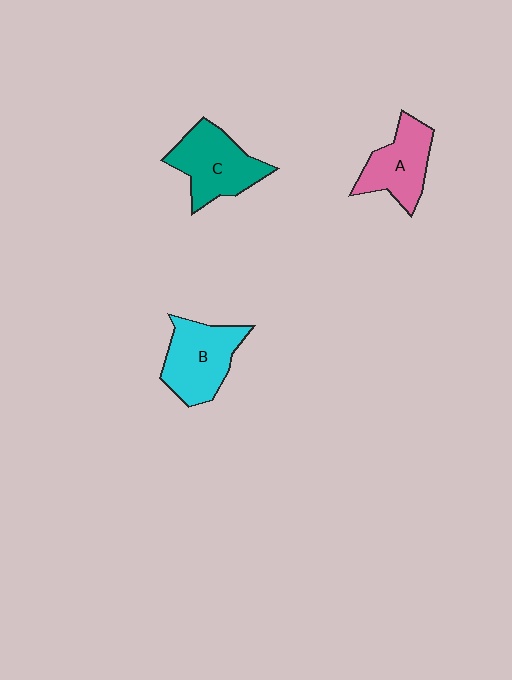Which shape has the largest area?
Shape C (teal).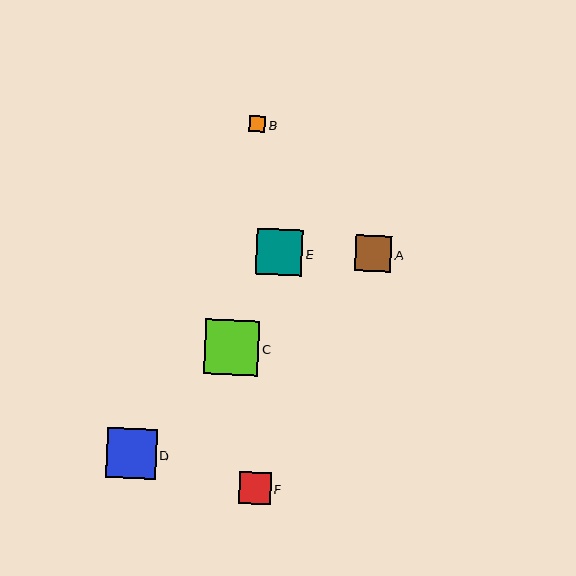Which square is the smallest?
Square B is the smallest with a size of approximately 16 pixels.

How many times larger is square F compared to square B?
Square F is approximately 2.0 times the size of square B.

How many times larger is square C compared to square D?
Square C is approximately 1.1 times the size of square D.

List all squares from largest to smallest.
From largest to smallest: C, D, E, A, F, B.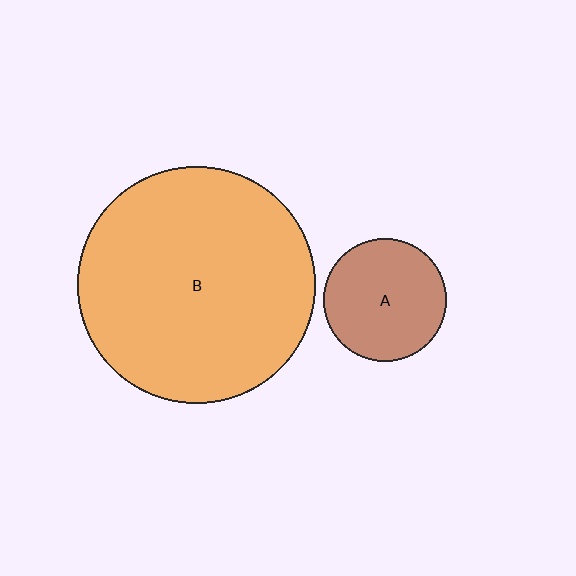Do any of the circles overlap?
No, none of the circles overlap.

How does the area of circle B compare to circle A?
Approximately 3.7 times.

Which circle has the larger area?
Circle B (orange).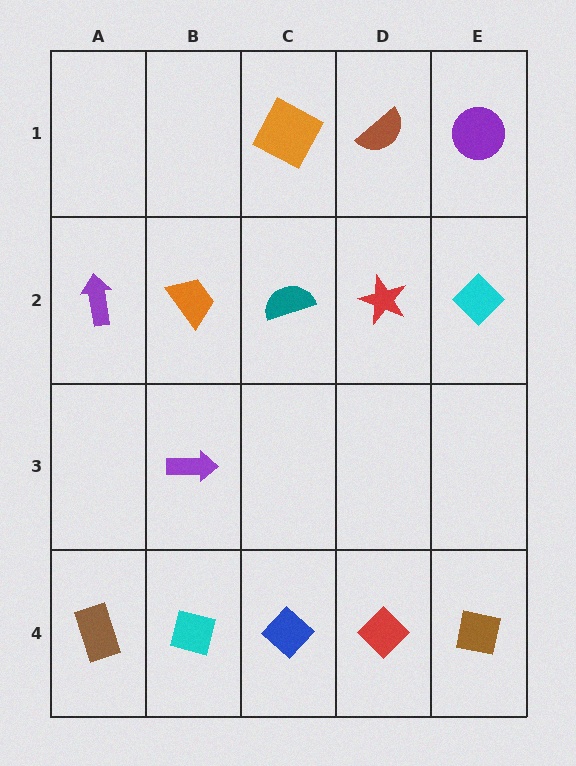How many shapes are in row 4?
5 shapes.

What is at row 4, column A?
A brown rectangle.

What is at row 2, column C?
A teal semicircle.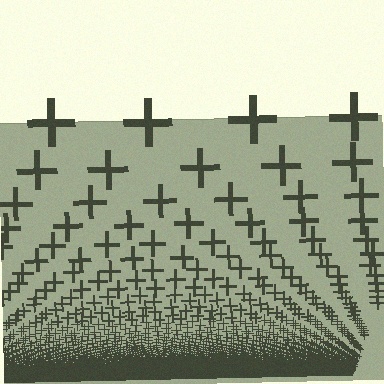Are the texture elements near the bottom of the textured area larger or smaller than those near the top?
Smaller. The gradient is inverted — elements near the bottom are smaller and denser.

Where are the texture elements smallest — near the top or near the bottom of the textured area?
Near the bottom.